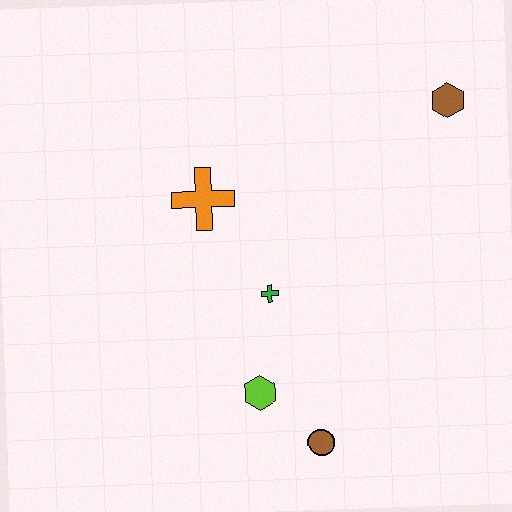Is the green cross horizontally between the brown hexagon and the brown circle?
No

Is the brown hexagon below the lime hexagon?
No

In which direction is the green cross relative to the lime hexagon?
The green cross is above the lime hexagon.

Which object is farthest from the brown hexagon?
The brown circle is farthest from the brown hexagon.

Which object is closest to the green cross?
The lime hexagon is closest to the green cross.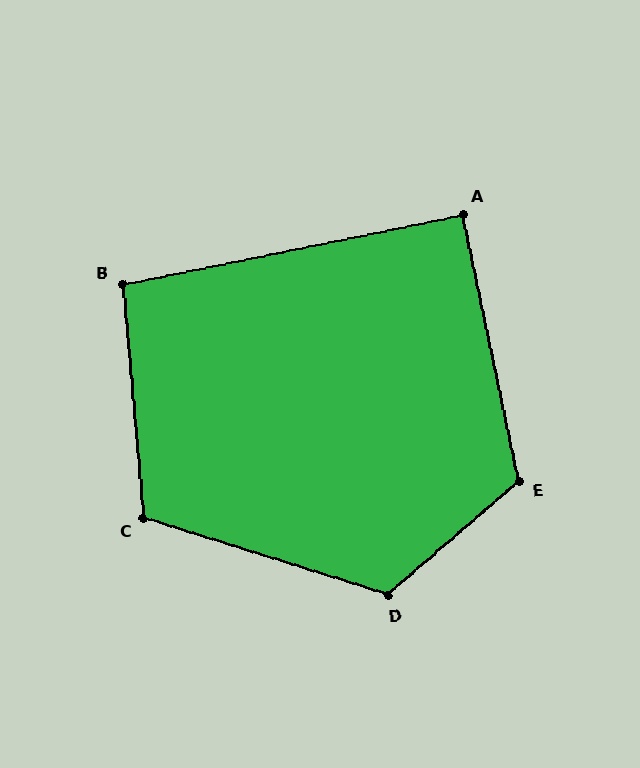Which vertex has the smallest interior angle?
A, at approximately 90 degrees.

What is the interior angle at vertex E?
Approximately 119 degrees (obtuse).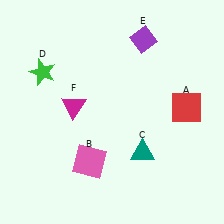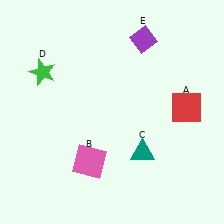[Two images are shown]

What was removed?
The magenta triangle (F) was removed in Image 2.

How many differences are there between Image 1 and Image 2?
There is 1 difference between the two images.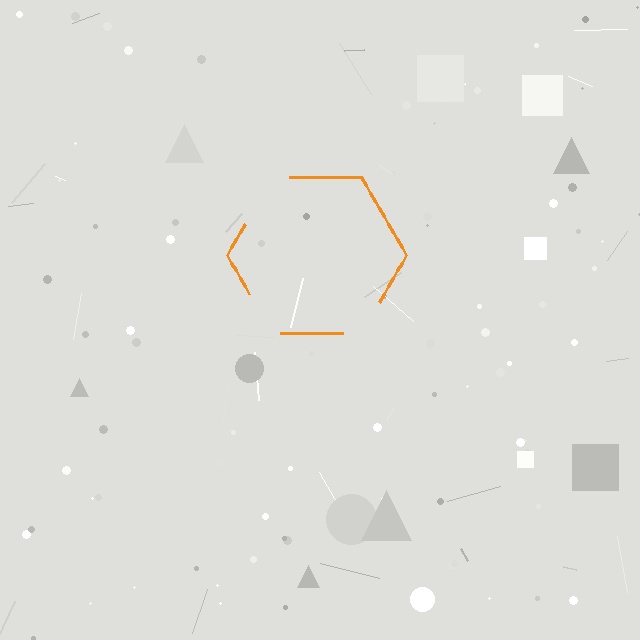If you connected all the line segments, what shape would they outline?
They would outline a hexagon.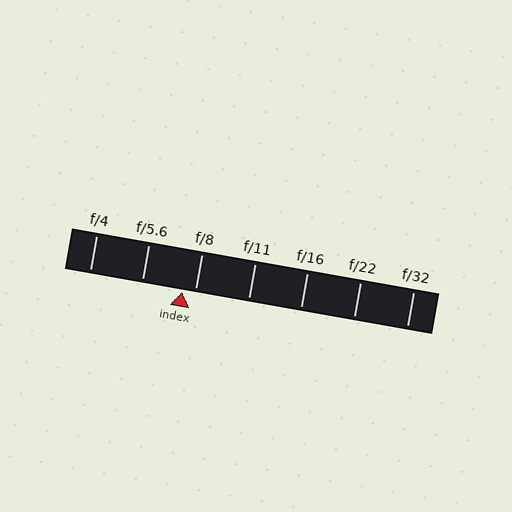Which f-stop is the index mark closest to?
The index mark is closest to f/8.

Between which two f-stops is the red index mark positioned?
The index mark is between f/5.6 and f/8.